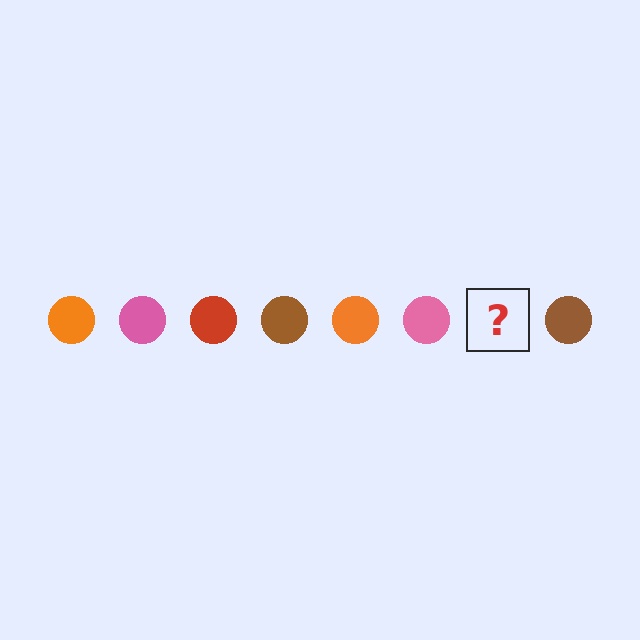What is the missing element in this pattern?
The missing element is a red circle.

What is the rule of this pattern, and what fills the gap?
The rule is that the pattern cycles through orange, pink, red, brown circles. The gap should be filled with a red circle.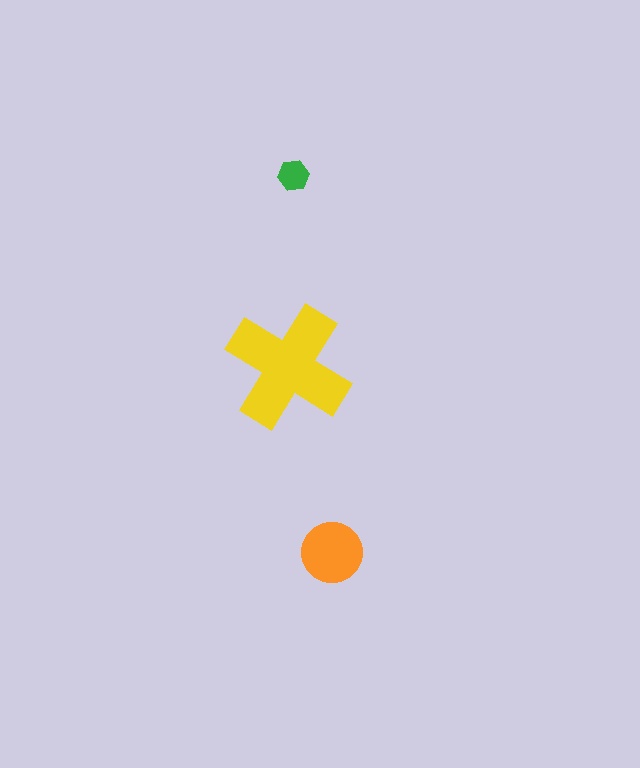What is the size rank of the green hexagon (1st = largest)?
3rd.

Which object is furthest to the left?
The yellow cross is leftmost.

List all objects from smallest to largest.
The green hexagon, the orange circle, the yellow cross.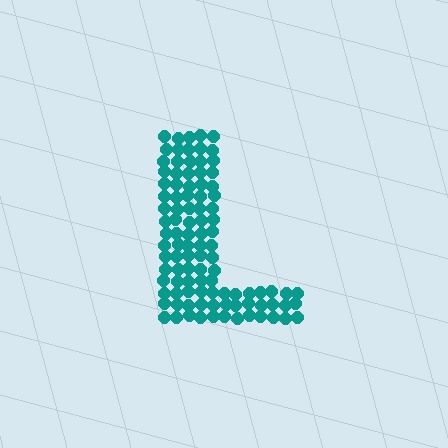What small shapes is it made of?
It is made of small circles.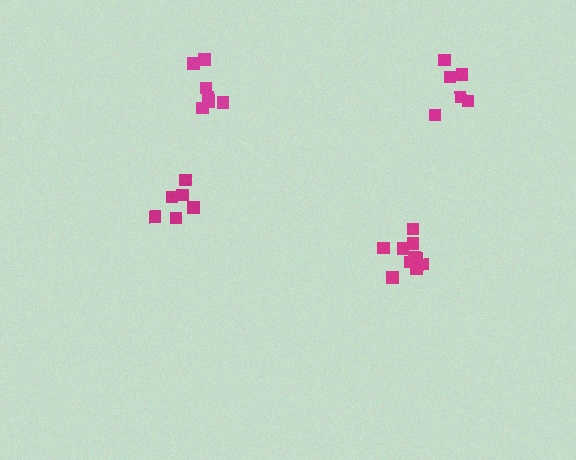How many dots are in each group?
Group 1: 6 dots, Group 2: 11 dots, Group 3: 6 dots, Group 4: 7 dots (30 total).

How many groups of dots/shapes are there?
There are 4 groups.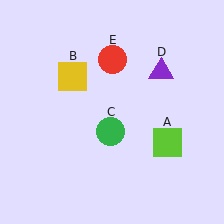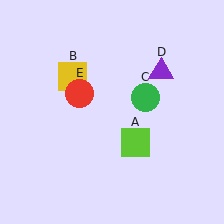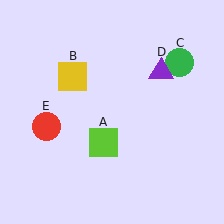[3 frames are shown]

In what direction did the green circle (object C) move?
The green circle (object C) moved up and to the right.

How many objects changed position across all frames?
3 objects changed position: lime square (object A), green circle (object C), red circle (object E).